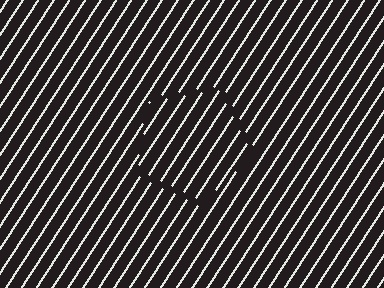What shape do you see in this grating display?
An illusory pentagon. The interior of the shape contains the same grating, shifted by half a period — the contour is defined by the phase discontinuity where line-ends from the inner and outer gratings abut.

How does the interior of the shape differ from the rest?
The interior of the shape contains the same grating, shifted by half a period — the contour is defined by the phase discontinuity where line-ends from the inner and outer gratings abut.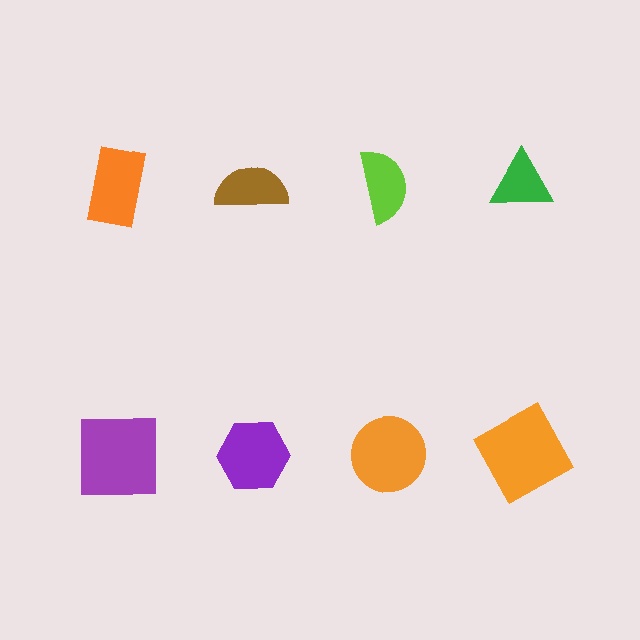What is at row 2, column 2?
A purple hexagon.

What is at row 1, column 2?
A brown semicircle.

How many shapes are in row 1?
4 shapes.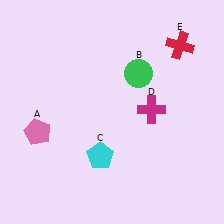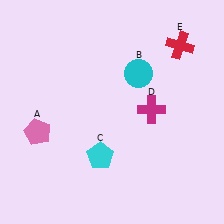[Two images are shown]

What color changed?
The circle (B) changed from green in Image 1 to cyan in Image 2.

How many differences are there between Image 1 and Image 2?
There is 1 difference between the two images.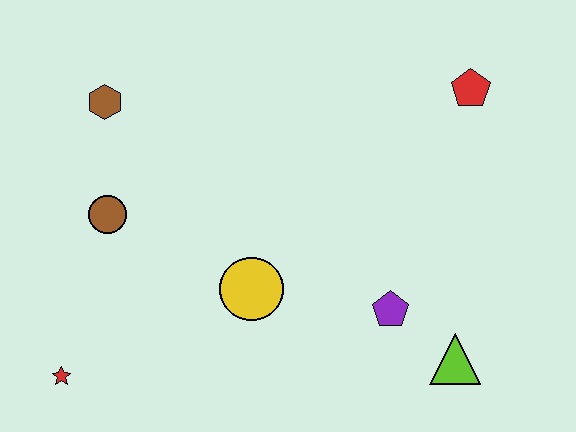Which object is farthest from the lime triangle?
The brown hexagon is farthest from the lime triangle.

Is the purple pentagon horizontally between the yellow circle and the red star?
No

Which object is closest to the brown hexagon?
The brown circle is closest to the brown hexagon.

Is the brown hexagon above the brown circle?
Yes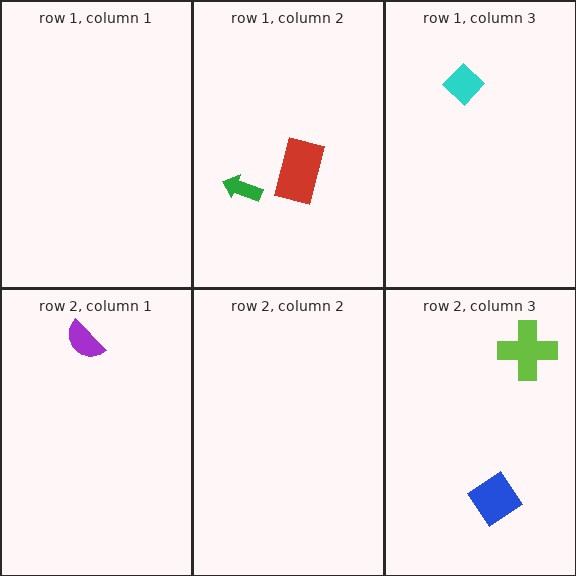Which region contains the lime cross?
The row 2, column 3 region.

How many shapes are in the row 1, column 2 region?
2.